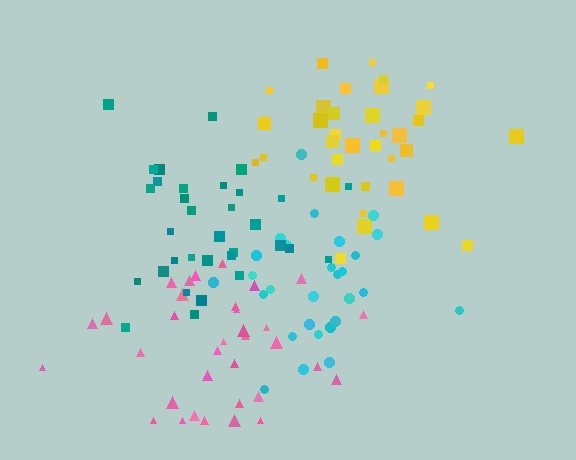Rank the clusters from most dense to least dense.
pink, cyan, yellow, teal.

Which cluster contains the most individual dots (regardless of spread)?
Yellow (35).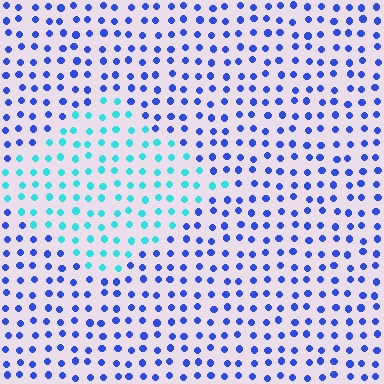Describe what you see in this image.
The image is filled with small blue elements in a uniform arrangement. A diamond-shaped region is visible where the elements are tinted to a slightly different hue, forming a subtle color boundary.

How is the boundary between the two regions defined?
The boundary is defined purely by a slight shift in hue (about 50 degrees). Spacing, size, and orientation are identical on both sides.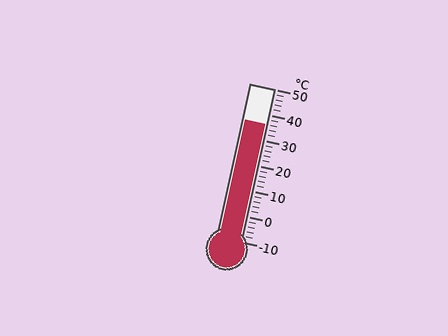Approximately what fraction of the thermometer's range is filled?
The thermometer is filled to approximately 75% of its range.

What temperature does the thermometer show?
The thermometer shows approximately 36°C.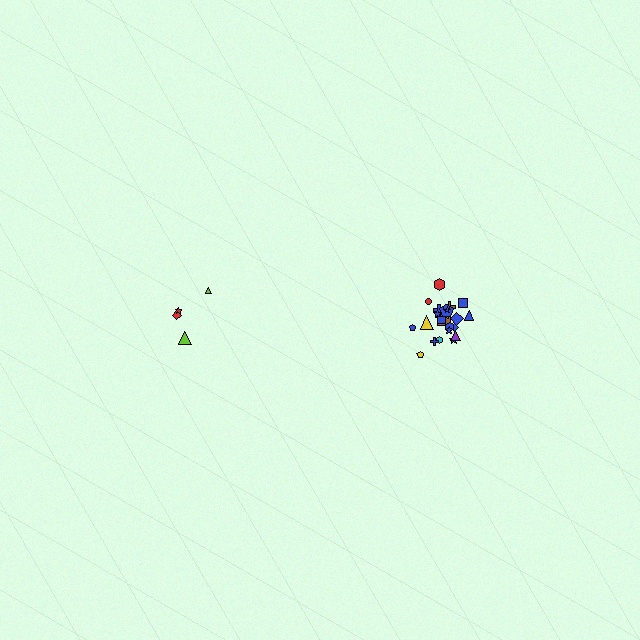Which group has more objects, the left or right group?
The right group.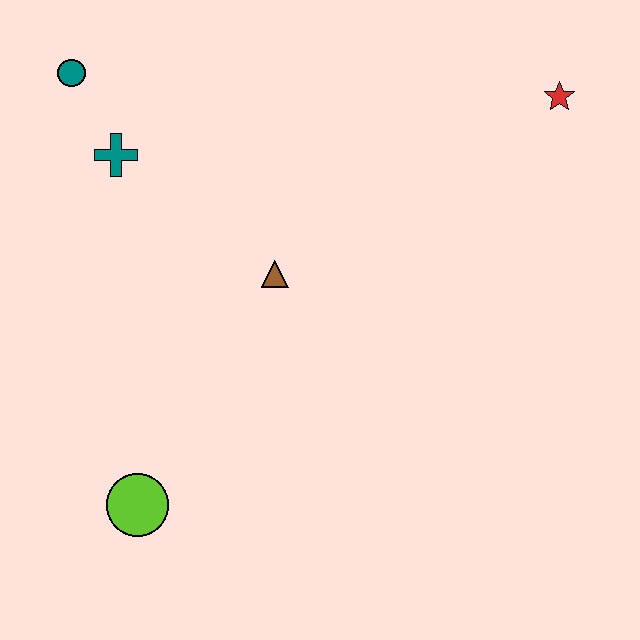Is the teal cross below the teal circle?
Yes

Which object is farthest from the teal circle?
The red star is farthest from the teal circle.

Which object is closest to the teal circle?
The teal cross is closest to the teal circle.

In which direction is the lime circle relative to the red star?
The lime circle is to the left of the red star.